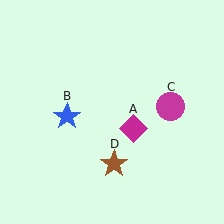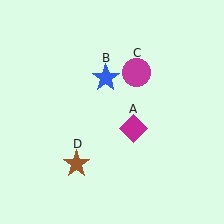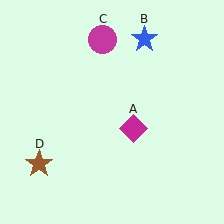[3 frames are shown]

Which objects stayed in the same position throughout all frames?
Magenta diamond (object A) remained stationary.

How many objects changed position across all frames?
3 objects changed position: blue star (object B), magenta circle (object C), brown star (object D).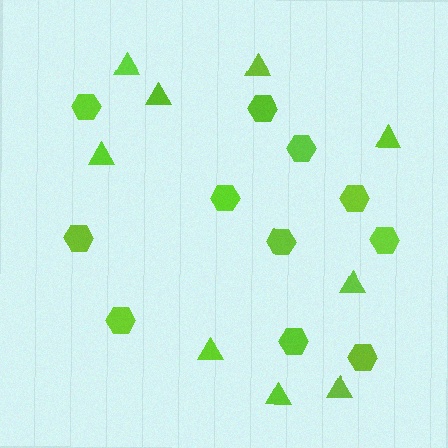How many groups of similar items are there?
There are 2 groups: one group of hexagons (11) and one group of triangles (9).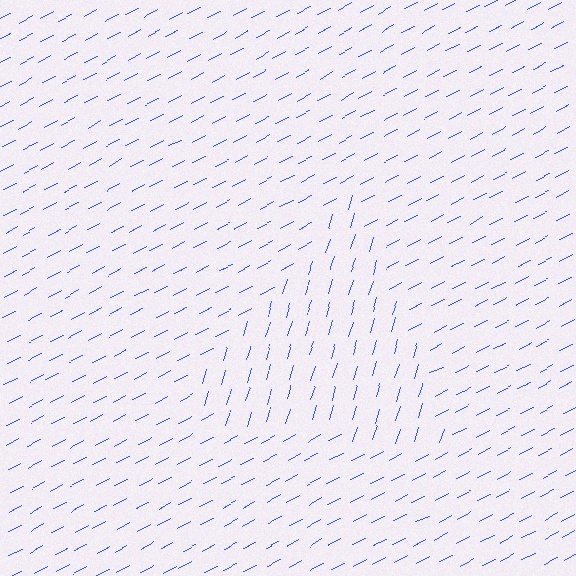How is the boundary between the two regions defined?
The boundary is defined purely by a change in line orientation (approximately 45 degrees difference). All lines are the same color and thickness.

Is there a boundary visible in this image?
Yes, there is a texture boundary formed by a change in line orientation.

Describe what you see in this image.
The image is filled with small blue line segments. A triangle region in the image has lines oriented differently from the surrounding lines, creating a visible texture boundary.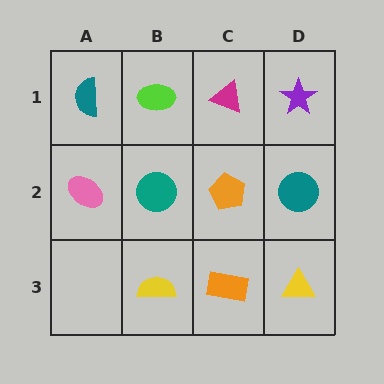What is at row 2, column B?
A teal circle.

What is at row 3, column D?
A yellow triangle.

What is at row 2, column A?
A pink ellipse.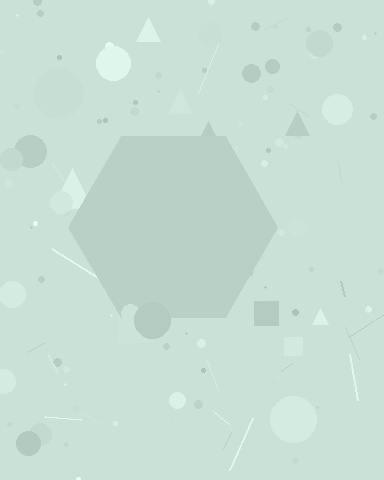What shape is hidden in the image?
A hexagon is hidden in the image.